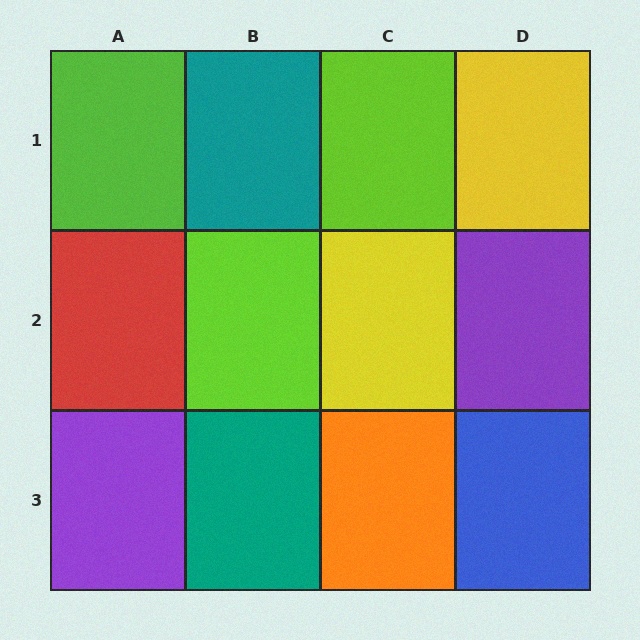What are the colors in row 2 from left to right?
Red, lime, yellow, purple.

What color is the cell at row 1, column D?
Yellow.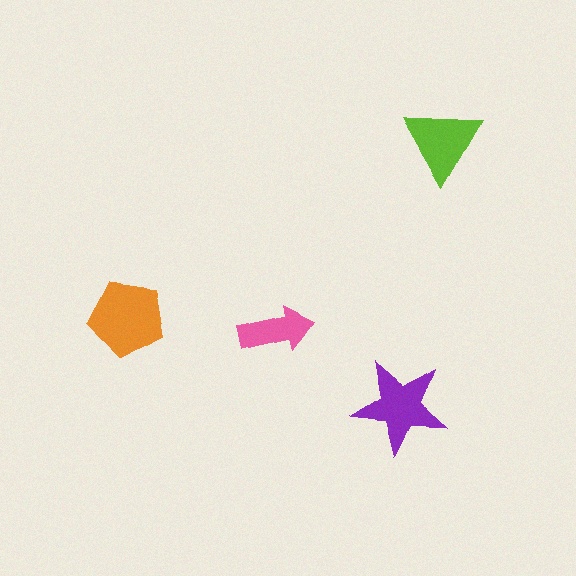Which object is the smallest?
The pink arrow.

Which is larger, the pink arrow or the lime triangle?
The lime triangle.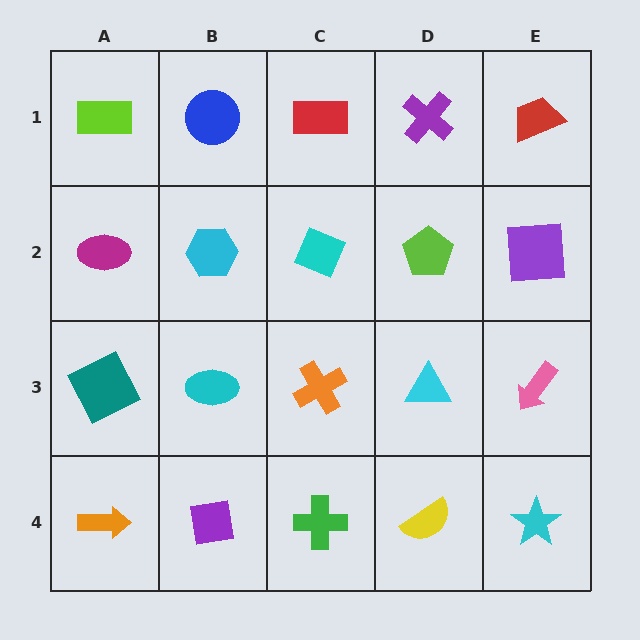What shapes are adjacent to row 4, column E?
A pink arrow (row 3, column E), a yellow semicircle (row 4, column D).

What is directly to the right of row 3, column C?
A cyan triangle.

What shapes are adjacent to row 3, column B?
A cyan hexagon (row 2, column B), a purple square (row 4, column B), a teal square (row 3, column A), an orange cross (row 3, column C).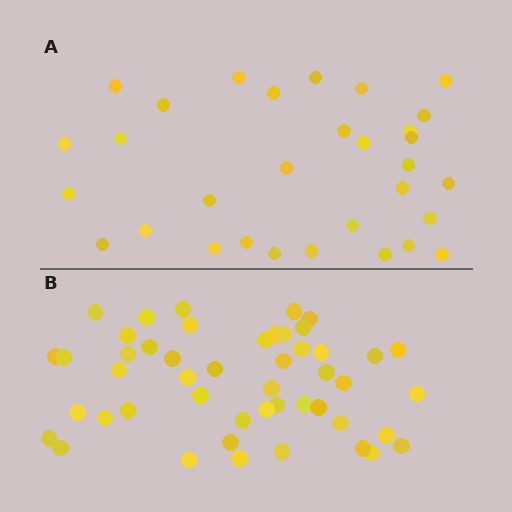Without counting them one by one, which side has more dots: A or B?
Region B (the bottom region) has more dots.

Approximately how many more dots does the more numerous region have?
Region B has approximately 15 more dots than region A.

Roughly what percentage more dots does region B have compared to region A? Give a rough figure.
About 55% more.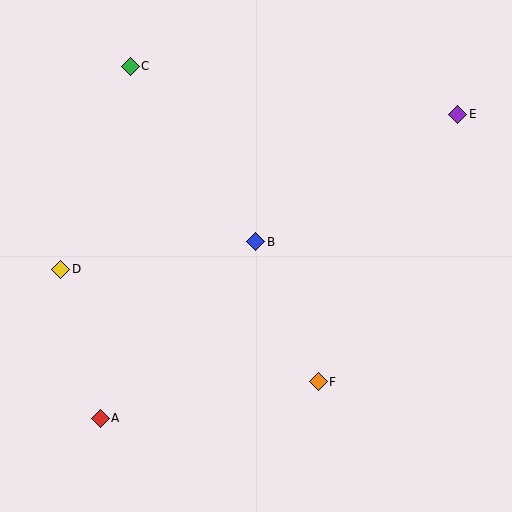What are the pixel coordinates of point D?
Point D is at (61, 269).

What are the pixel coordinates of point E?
Point E is at (457, 114).